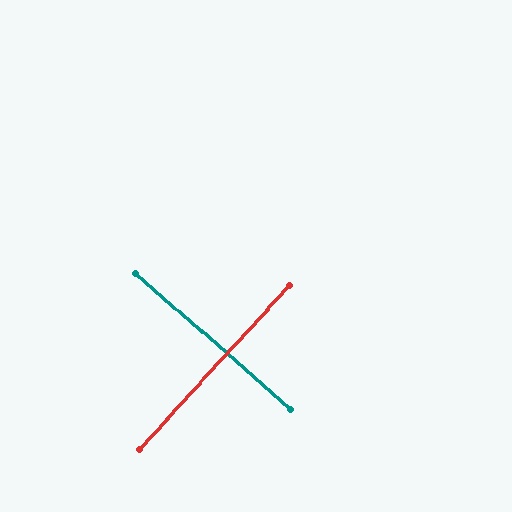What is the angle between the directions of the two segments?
Approximately 89 degrees.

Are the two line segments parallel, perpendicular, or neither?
Perpendicular — they meet at approximately 89°.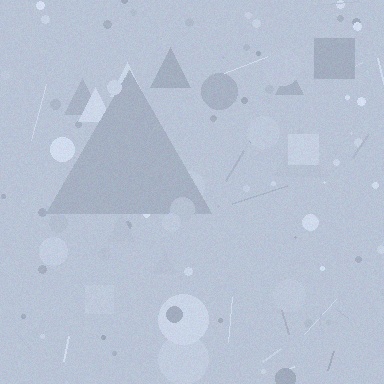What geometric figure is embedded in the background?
A triangle is embedded in the background.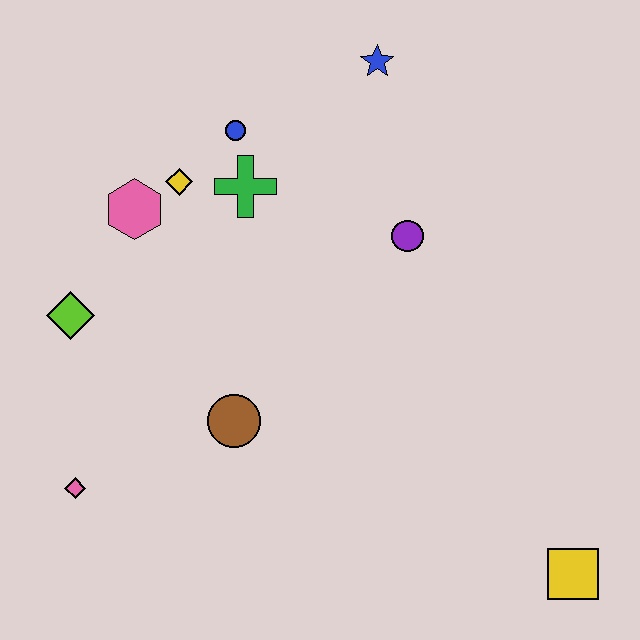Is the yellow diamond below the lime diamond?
No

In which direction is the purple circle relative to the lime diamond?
The purple circle is to the right of the lime diamond.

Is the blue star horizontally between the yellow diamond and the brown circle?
No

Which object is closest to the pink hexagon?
The yellow diamond is closest to the pink hexagon.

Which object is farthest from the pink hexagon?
The yellow square is farthest from the pink hexagon.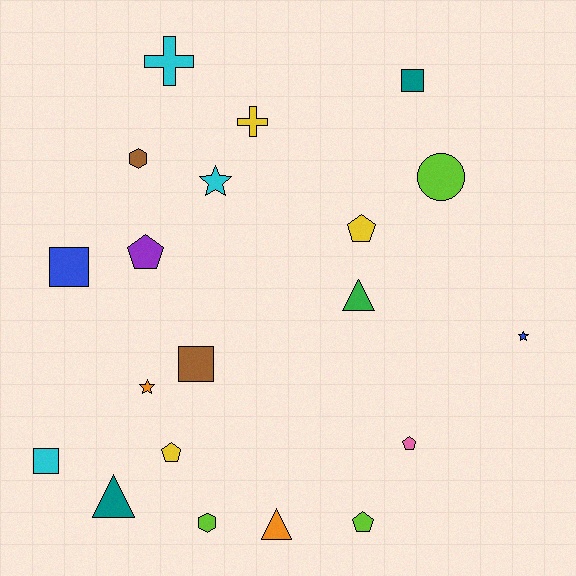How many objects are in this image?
There are 20 objects.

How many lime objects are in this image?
There are 3 lime objects.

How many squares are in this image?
There are 4 squares.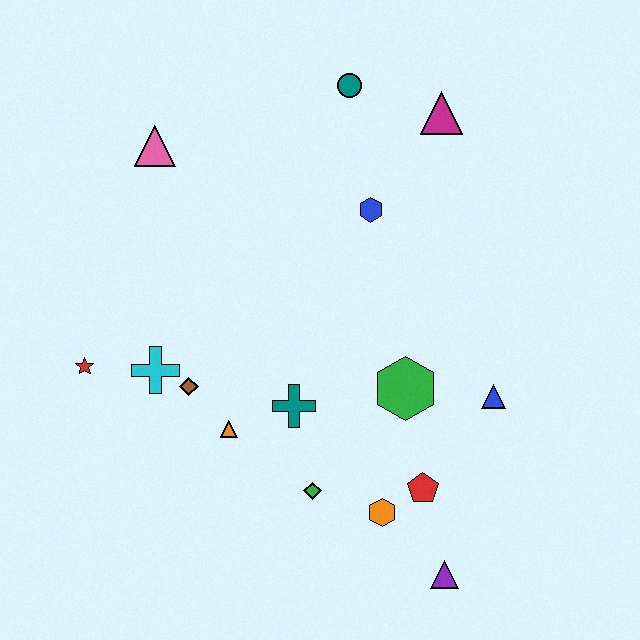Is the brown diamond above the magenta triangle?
No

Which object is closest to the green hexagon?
The blue triangle is closest to the green hexagon.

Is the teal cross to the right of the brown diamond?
Yes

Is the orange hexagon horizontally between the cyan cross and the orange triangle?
No